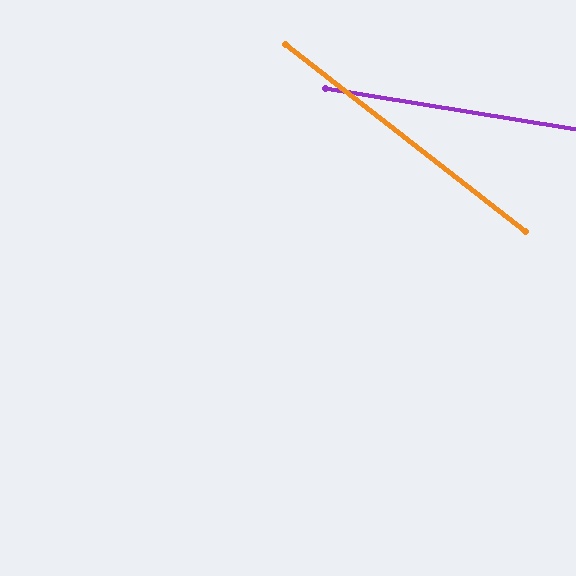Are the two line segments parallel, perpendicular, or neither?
Neither parallel nor perpendicular — they differ by about 29°.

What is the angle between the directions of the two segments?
Approximately 29 degrees.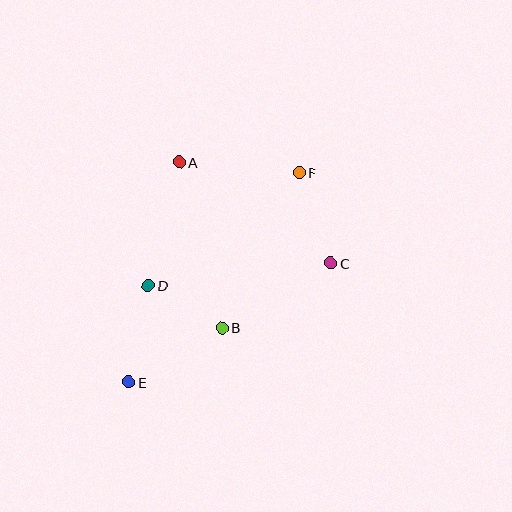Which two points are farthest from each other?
Points E and F are farthest from each other.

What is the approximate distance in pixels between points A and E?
The distance between A and E is approximately 226 pixels.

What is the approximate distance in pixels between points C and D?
The distance between C and D is approximately 184 pixels.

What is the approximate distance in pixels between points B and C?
The distance between B and C is approximately 127 pixels.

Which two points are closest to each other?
Points B and D are closest to each other.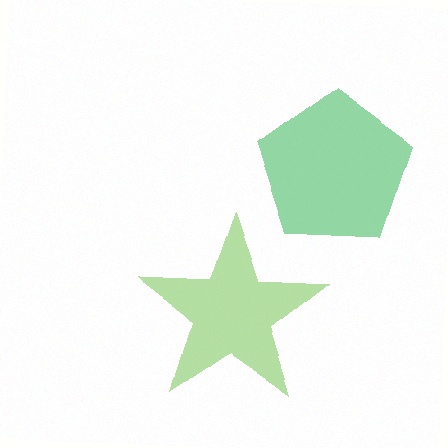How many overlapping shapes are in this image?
There are 2 overlapping shapes in the image.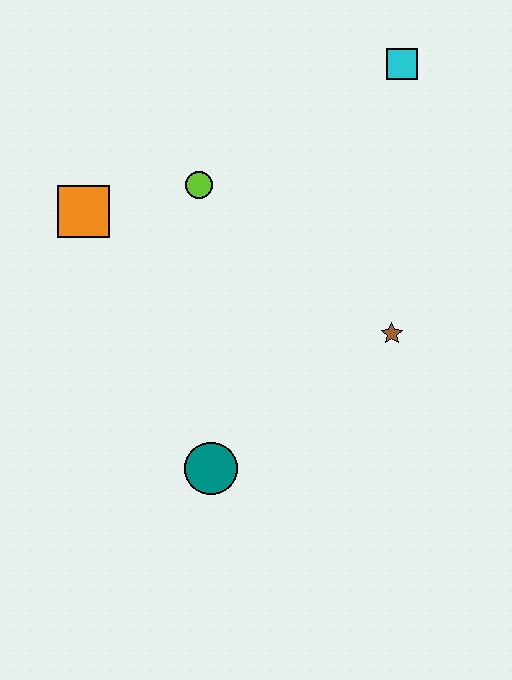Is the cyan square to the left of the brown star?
No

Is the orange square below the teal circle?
No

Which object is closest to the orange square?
The lime circle is closest to the orange square.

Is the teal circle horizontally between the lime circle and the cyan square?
Yes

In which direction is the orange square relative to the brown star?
The orange square is to the left of the brown star.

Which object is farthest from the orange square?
The cyan square is farthest from the orange square.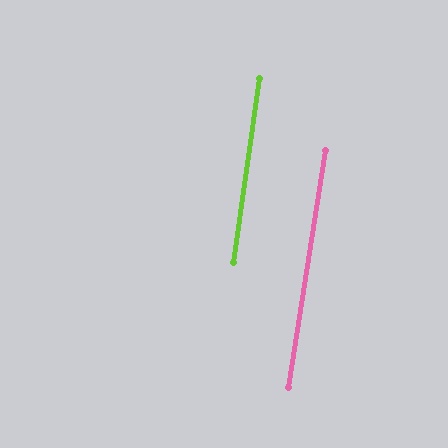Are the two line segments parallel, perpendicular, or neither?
Parallel — their directions differ by only 0.7°.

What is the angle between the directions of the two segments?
Approximately 1 degree.